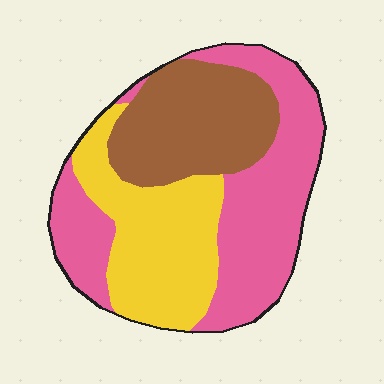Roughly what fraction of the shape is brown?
Brown covers around 25% of the shape.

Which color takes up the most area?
Pink, at roughly 40%.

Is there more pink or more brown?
Pink.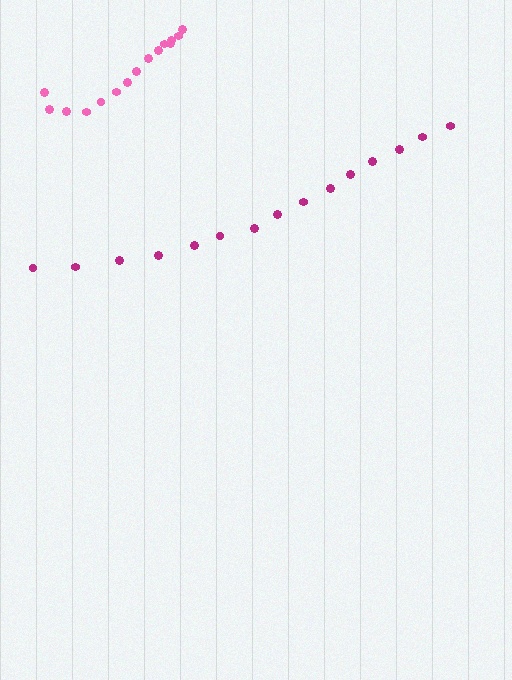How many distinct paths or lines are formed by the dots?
There are 2 distinct paths.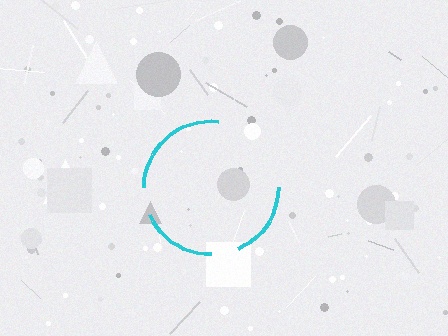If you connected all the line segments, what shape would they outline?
They would outline a circle.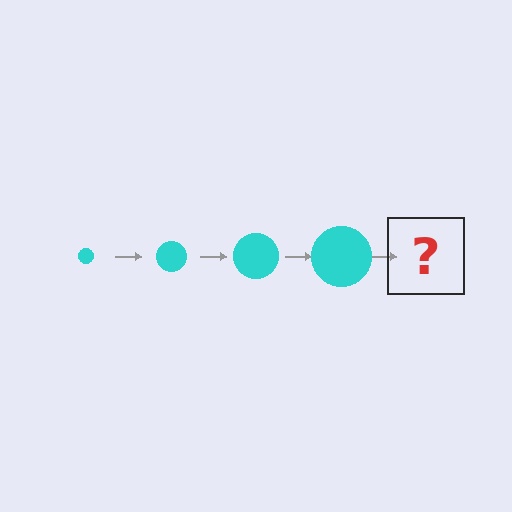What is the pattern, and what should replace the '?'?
The pattern is that the circle gets progressively larger each step. The '?' should be a cyan circle, larger than the previous one.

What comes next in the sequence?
The next element should be a cyan circle, larger than the previous one.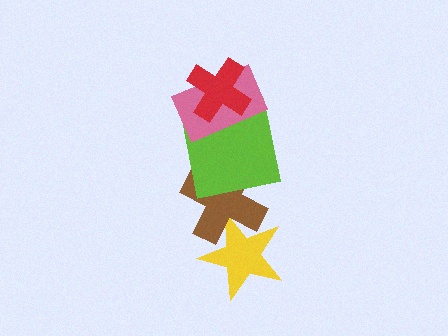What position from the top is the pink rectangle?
The pink rectangle is 2nd from the top.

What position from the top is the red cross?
The red cross is 1st from the top.